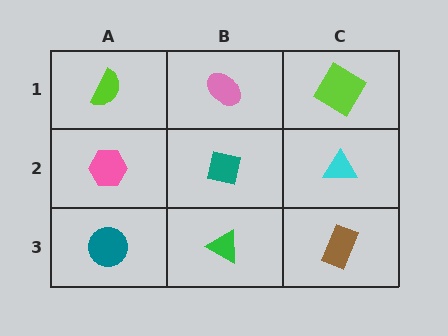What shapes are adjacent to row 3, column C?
A cyan triangle (row 2, column C), a green triangle (row 3, column B).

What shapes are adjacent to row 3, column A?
A pink hexagon (row 2, column A), a green triangle (row 3, column B).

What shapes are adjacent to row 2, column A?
A lime semicircle (row 1, column A), a teal circle (row 3, column A), a teal square (row 2, column B).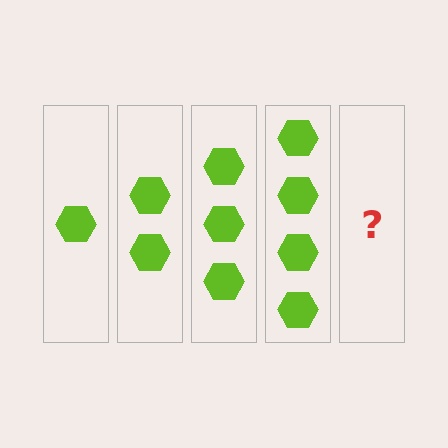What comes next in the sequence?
The next element should be 5 hexagons.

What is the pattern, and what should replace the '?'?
The pattern is that each step adds one more hexagon. The '?' should be 5 hexagons.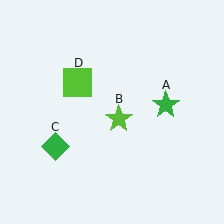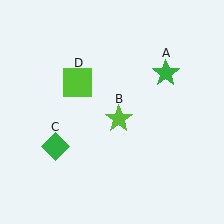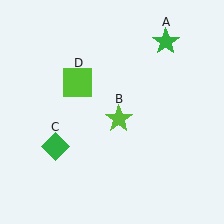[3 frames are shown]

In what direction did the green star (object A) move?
The green star (object A) moved up.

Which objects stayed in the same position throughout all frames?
Lime star (object B) and green diamond (object C) and lime square (object D) remained stationary.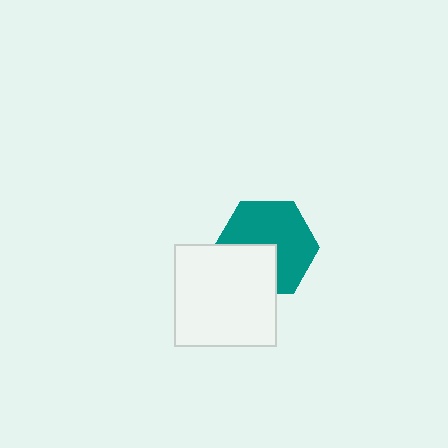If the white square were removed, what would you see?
You would see the complete teal hexagon.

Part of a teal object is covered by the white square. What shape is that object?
It is a hexagon.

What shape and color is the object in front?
The object in front is a white square.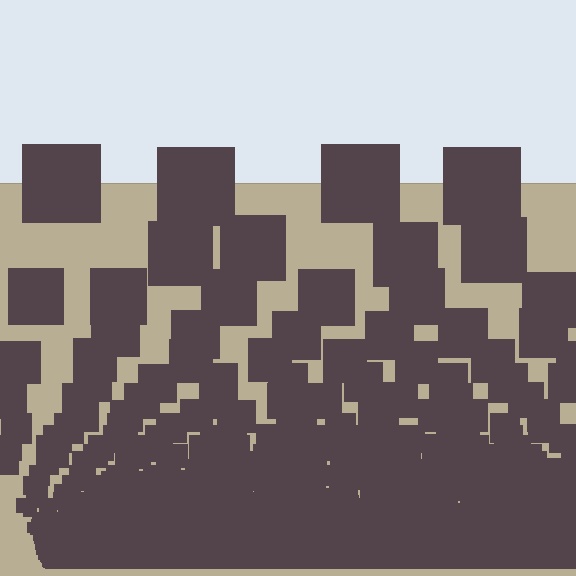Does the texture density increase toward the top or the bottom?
Density increases toward the bottom.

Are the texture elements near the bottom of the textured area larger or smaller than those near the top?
Smaller. The gradient is inverted — elements near the bottom are smaller and denser.